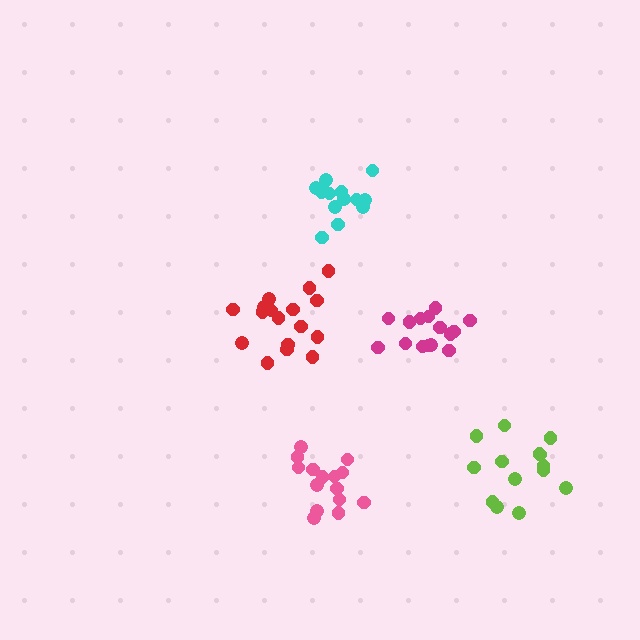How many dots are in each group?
Group 1: 15 dots, Group 2: 17 dots, Group 3: 14 dots, Group 4: 15 dots, Group 5: 14 dots (75 total).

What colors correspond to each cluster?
The clusters are colored: magenta, red, cyan, pink, lime.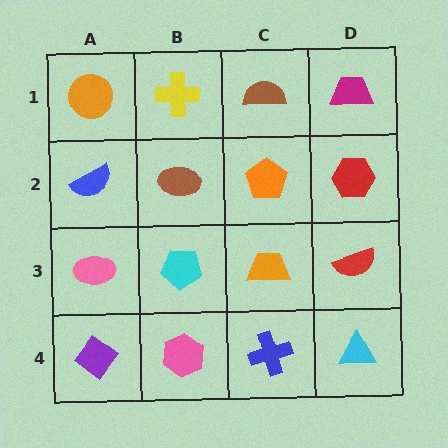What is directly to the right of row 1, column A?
A yellow cross.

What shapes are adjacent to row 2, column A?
An orange circle (row 1, column A), a pink ellipse (row 3, column A), a brown ellipse (row 2, column B).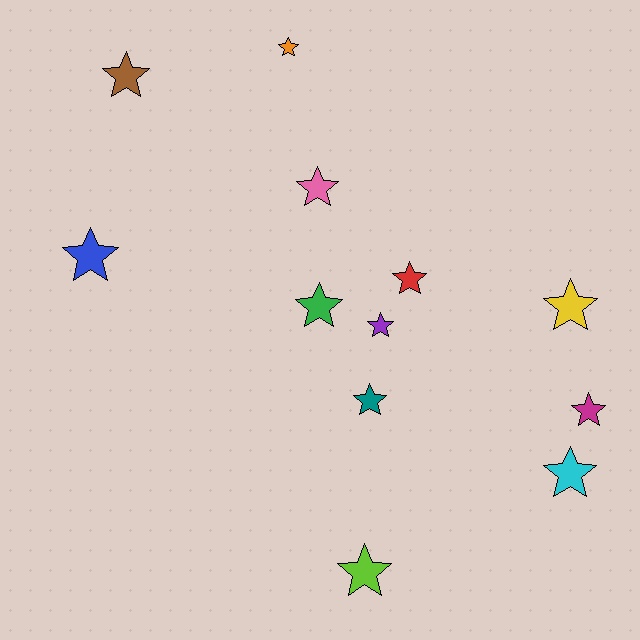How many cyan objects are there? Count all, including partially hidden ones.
There is 1 cyan object.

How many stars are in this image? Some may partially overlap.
There are 12 stars.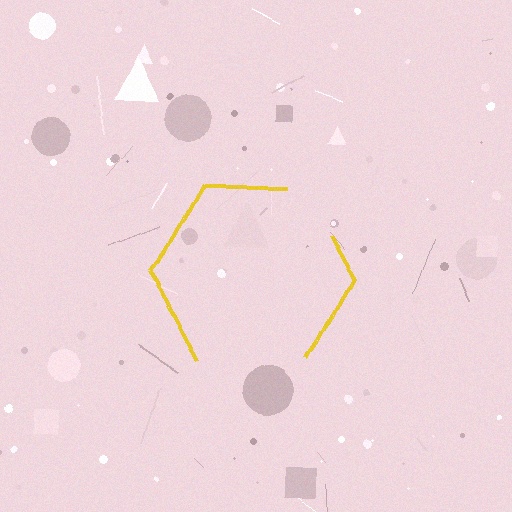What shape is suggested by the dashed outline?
The dashed outline suggests a hexagon.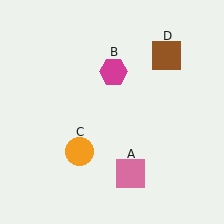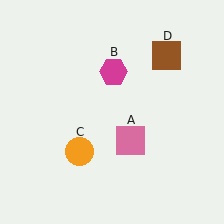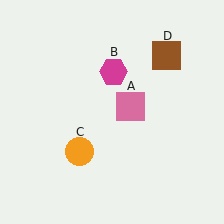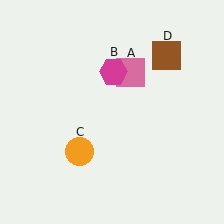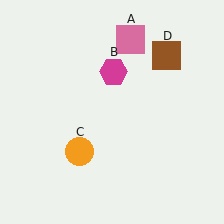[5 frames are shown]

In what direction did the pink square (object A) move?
The pink square (object A) moved up.